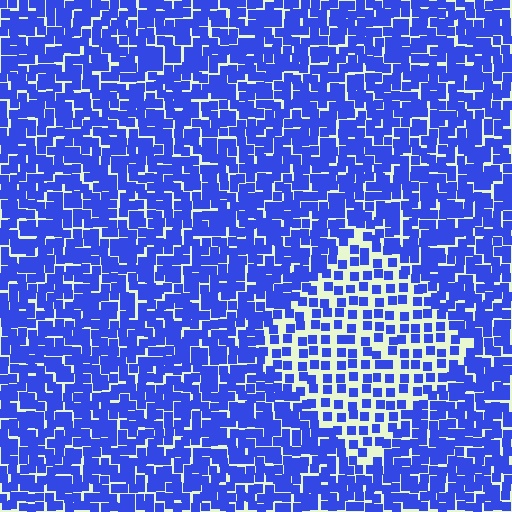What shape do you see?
I see a diamond.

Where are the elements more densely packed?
The elements are more densely packed outside the diamond boundary.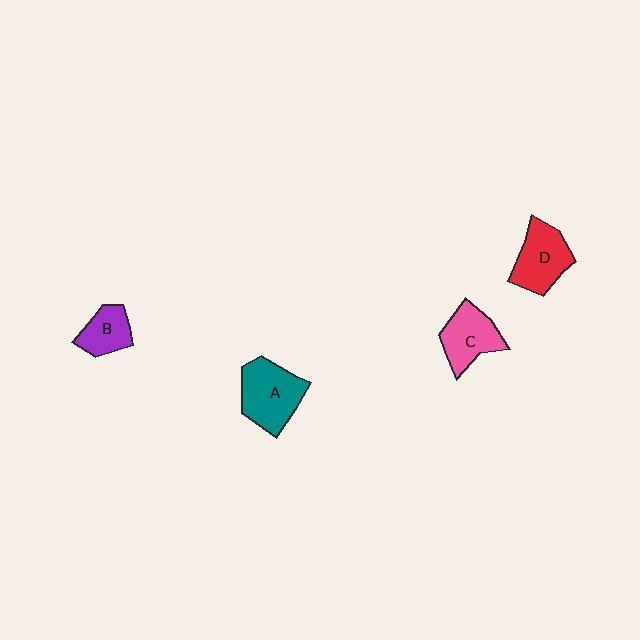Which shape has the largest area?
Shape A (teal).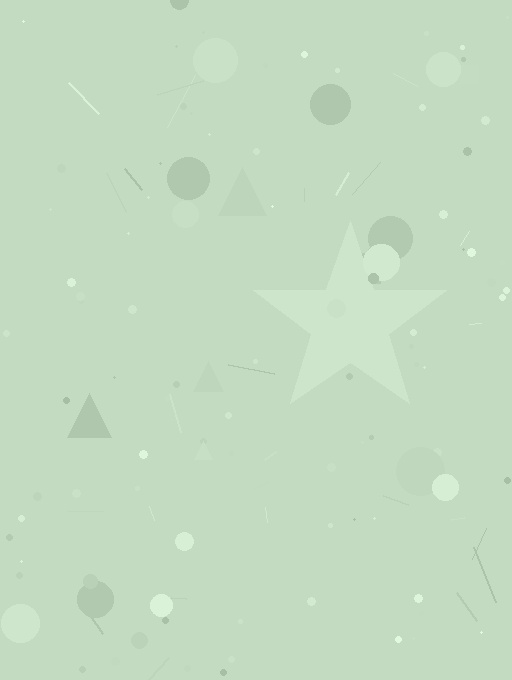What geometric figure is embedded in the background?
A star is embedded in the background.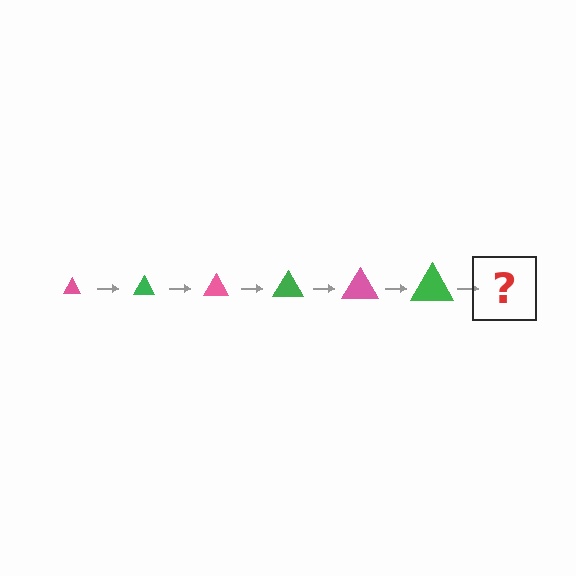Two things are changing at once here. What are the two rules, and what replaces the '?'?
The two rules are that the triangle grows larger each step and the color cycles through pink and green. The '?' should be a pink triangle, larger than the previous one.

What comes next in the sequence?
The next element should be a pink triangle, larger than the previous one.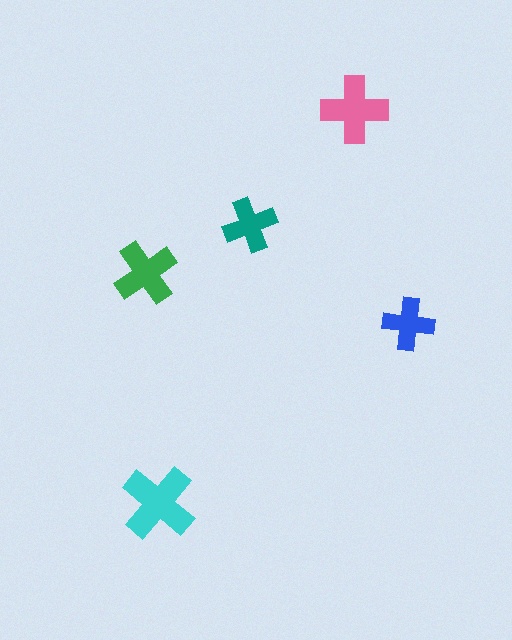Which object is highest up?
The pink cross is topmost.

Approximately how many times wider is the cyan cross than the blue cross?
About 1.5 times wider.